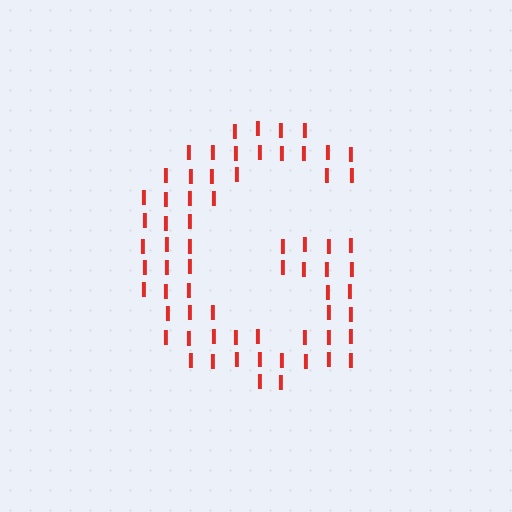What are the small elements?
The small elements are letter I's.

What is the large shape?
The large shape is the letter G.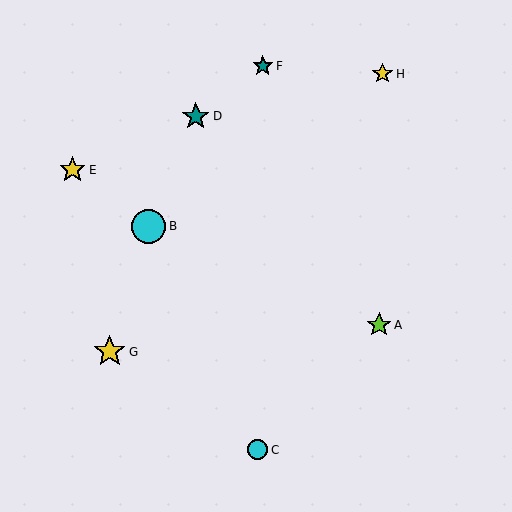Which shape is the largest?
The cyan circle (labeled B) is the largest.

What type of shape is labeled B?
Shape B is a cyan circle.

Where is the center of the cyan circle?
The center of the cyan circle is at (149, 226).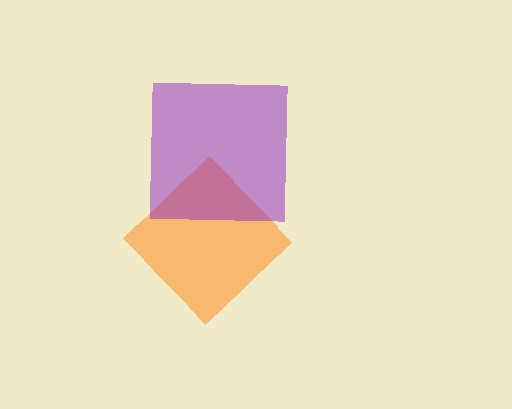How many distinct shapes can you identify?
There are 2 distinct shapes: an orange diamond, a purple square.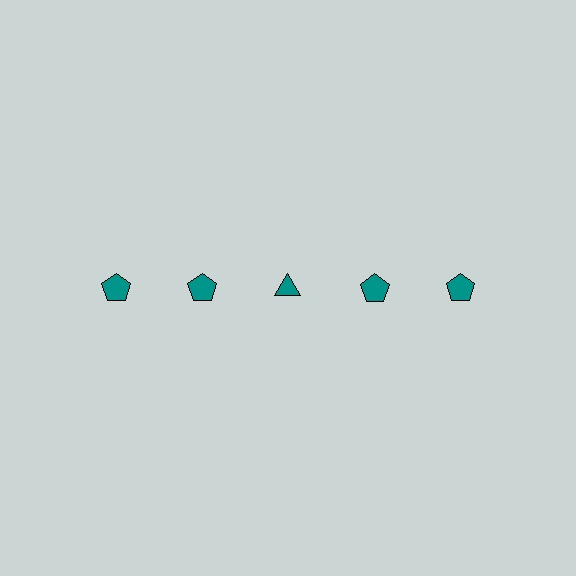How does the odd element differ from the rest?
It has a different shape: triangle instead of pentagon.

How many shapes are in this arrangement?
There are 5 shapes arranged in a grid pattern.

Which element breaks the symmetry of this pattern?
The teal triangle in the top row, center column breaks the symmetry. All other shapes are teal pentagons.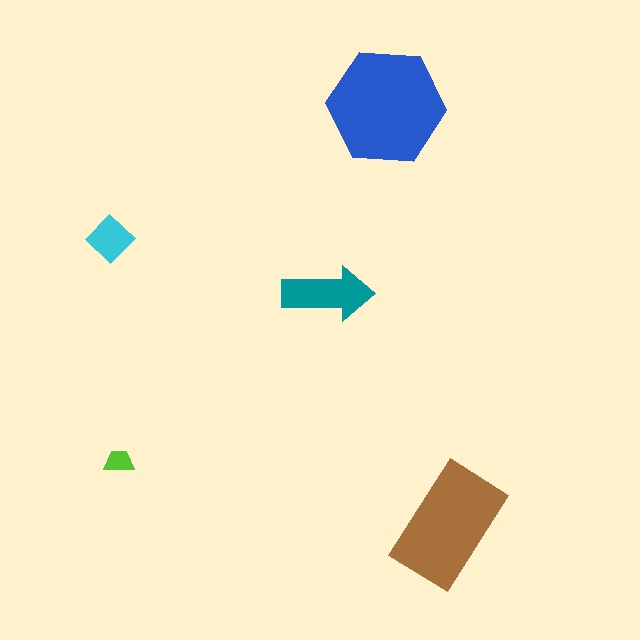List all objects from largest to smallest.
The blue hexagon, the brown rectangle, the teal arrow, the cyan diamond, the lime trapezoid.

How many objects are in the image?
There are 5 objects in the image.